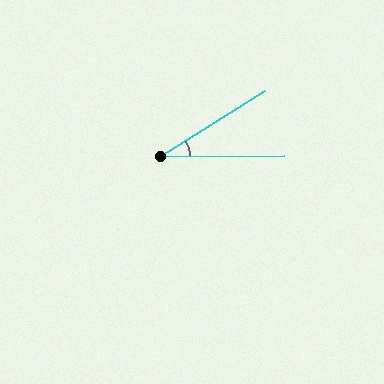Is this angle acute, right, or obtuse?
It is acute.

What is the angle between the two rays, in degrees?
Approximately 32 degrees.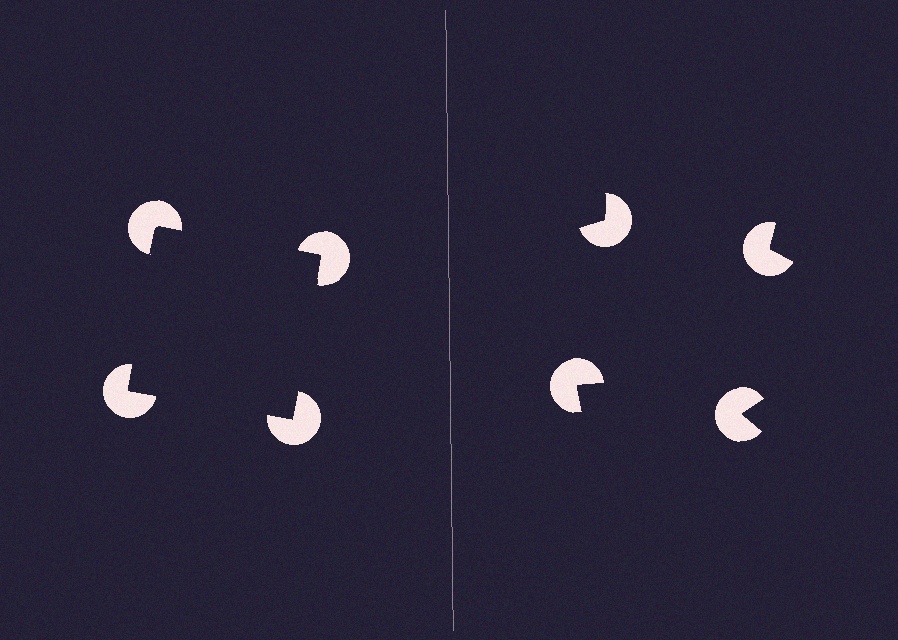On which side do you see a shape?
An illusory square appears on the left side. On the right side the wedge cuts are rotated, so no coherent shape forms.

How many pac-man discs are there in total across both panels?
8 — 4 on each side.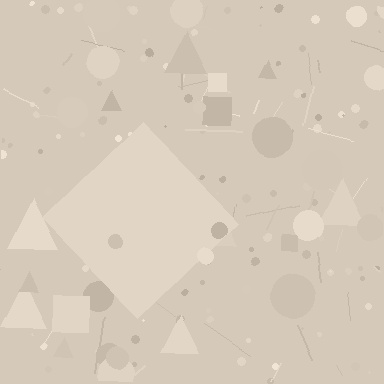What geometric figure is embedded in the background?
A diamond is embedded in the background.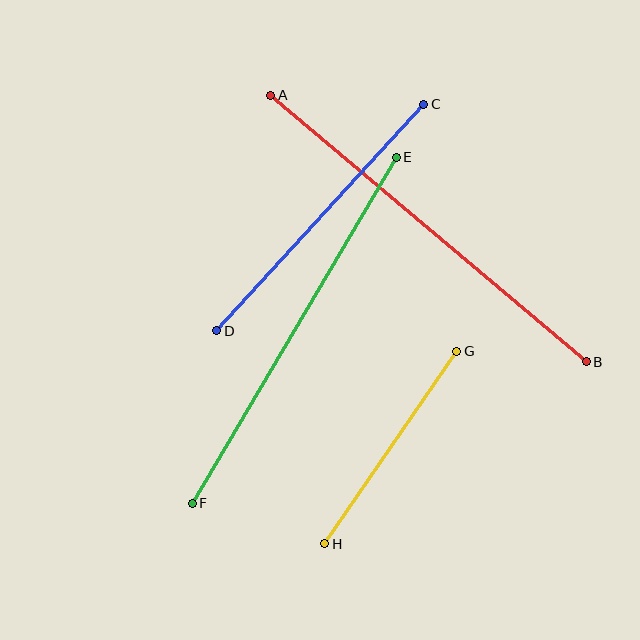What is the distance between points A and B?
The distance is approximately 413 pixels.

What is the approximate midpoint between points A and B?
The midpoint is at approximately (428, 228) pixels.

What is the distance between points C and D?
The distance is approximately 306 pixels.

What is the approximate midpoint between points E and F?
The midpoint is at approximately (294, 330) pixels.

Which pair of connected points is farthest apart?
Points A and B are farthest apart.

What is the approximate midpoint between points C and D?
The midpoint is at approximately (320, 218) pixels.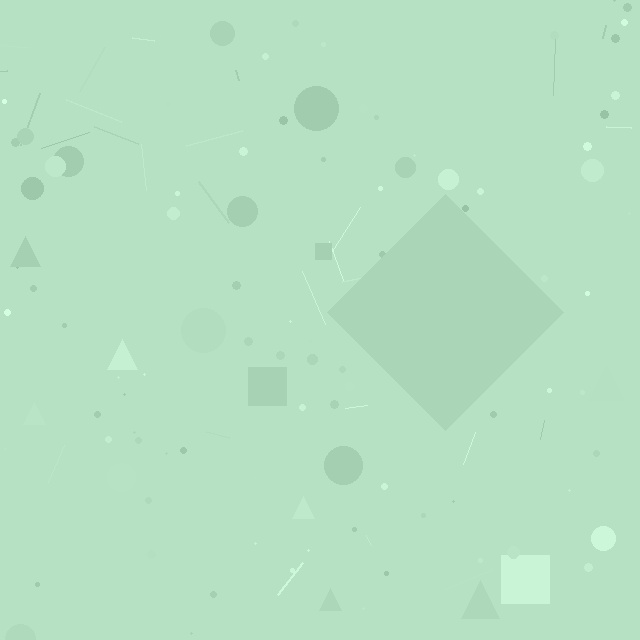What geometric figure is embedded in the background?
A diamond is embedded in the background.